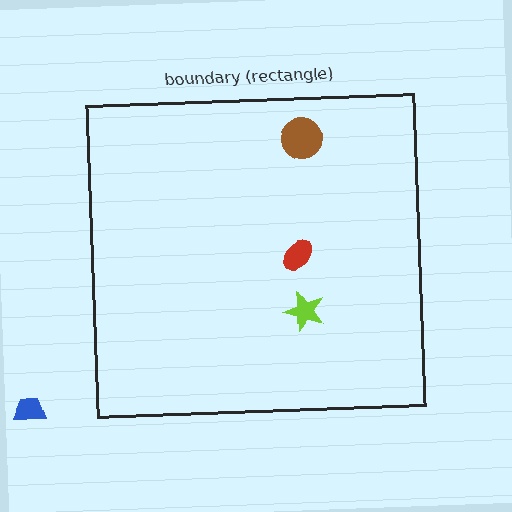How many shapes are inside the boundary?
3 inside, 1 outside.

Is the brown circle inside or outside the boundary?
Inside.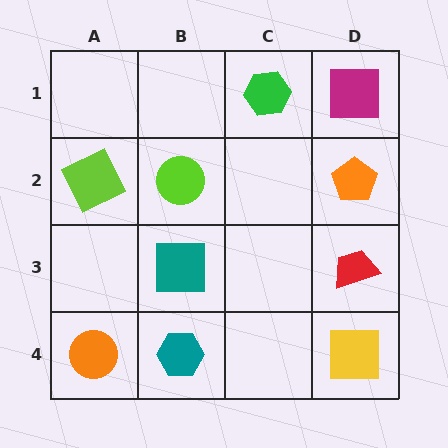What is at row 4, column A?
An orange circle.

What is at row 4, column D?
A yellow square.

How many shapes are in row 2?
3 shapes.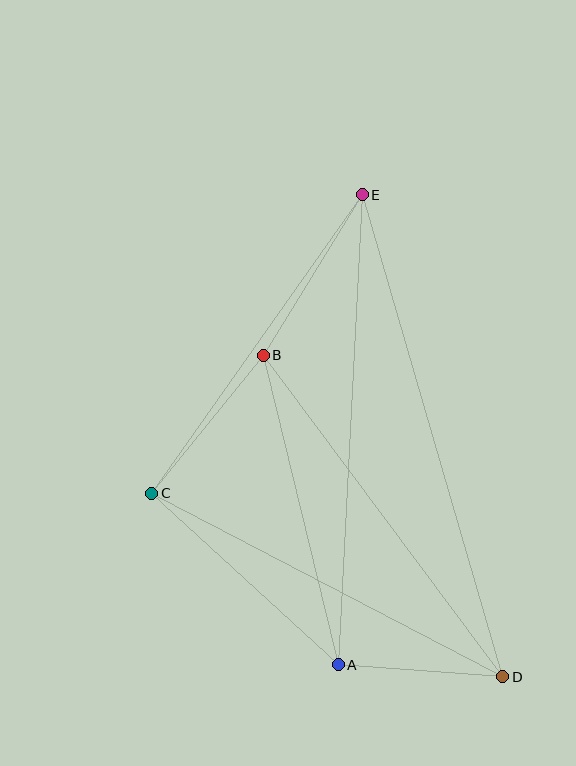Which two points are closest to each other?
Points A and D are closest to each other.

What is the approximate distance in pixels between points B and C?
The distance between B and C is approximately 178 pixels.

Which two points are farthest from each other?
Points D and E are farthest from each other.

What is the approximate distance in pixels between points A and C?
The distance between A and C is approximately 253 pixels.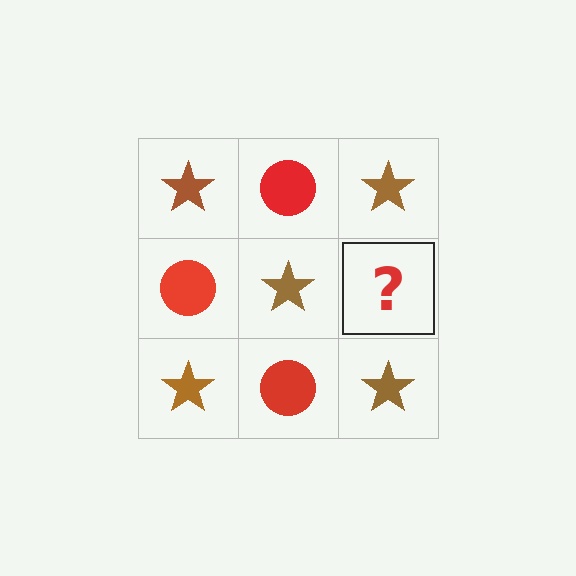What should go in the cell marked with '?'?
The missing cell should contain a red circle.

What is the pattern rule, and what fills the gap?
The rule is that it alternates brown star and red circle in a checkerboard pattern. The gap should be filled with a red circle.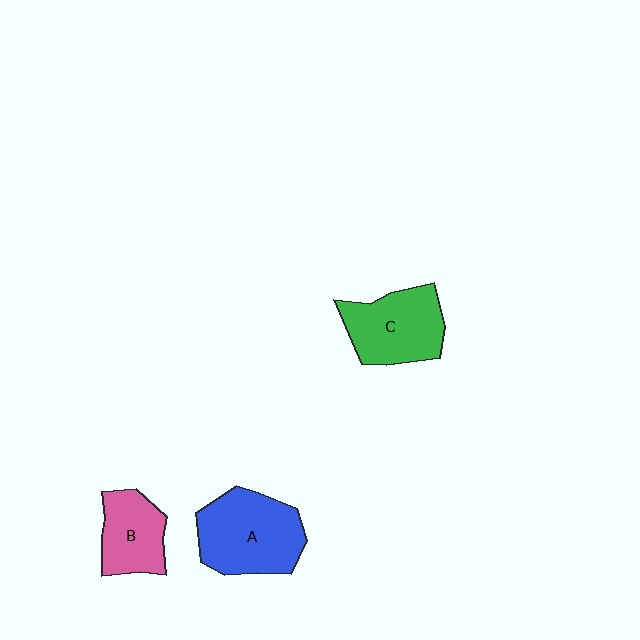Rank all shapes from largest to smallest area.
From largest to smallest: A (blue), C (green), B (pink).